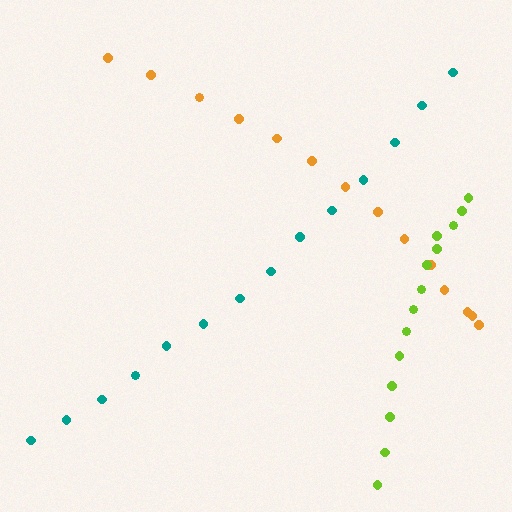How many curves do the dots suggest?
There are 3 distinct paths.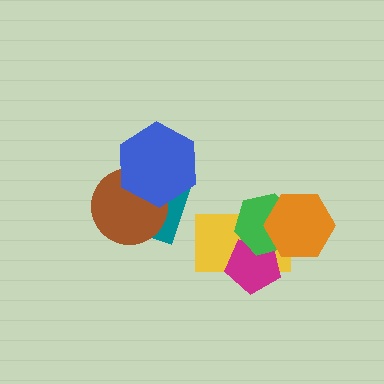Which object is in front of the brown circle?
The blue hexagon is in front of the brown circle.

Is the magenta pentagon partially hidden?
Yes, it is partially covered by another shape.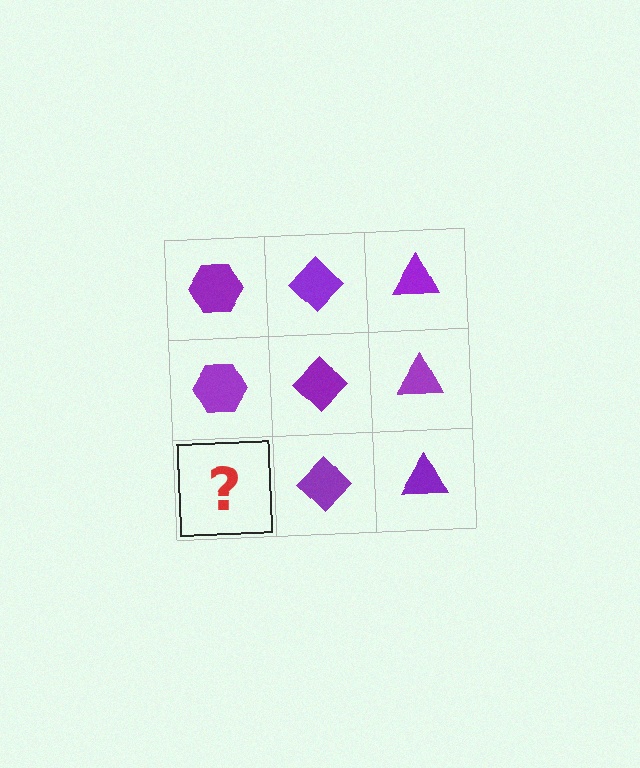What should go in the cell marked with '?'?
The missing cell should contain a purple hexagon.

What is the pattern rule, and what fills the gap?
The rule is that each column has a consistent shape. The gap should be filled with a purple hexagon.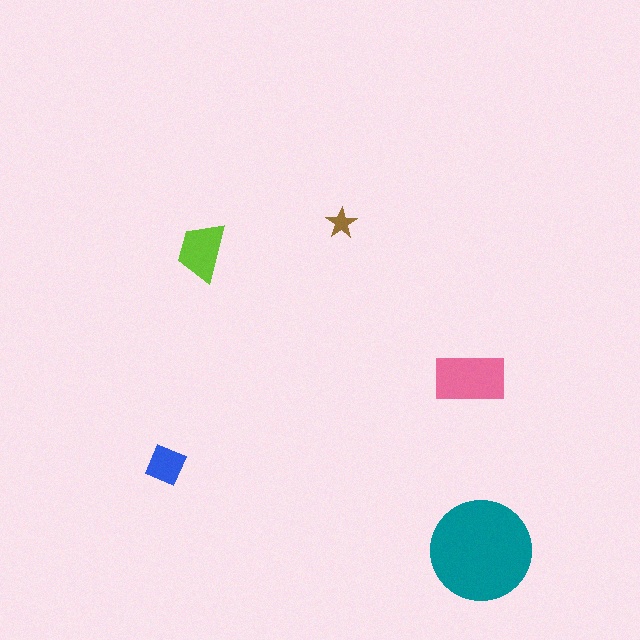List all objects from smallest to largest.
The brown star, the blue square, the lime trapezoid, the pink rectangle, the teal circle.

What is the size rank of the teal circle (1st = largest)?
1st.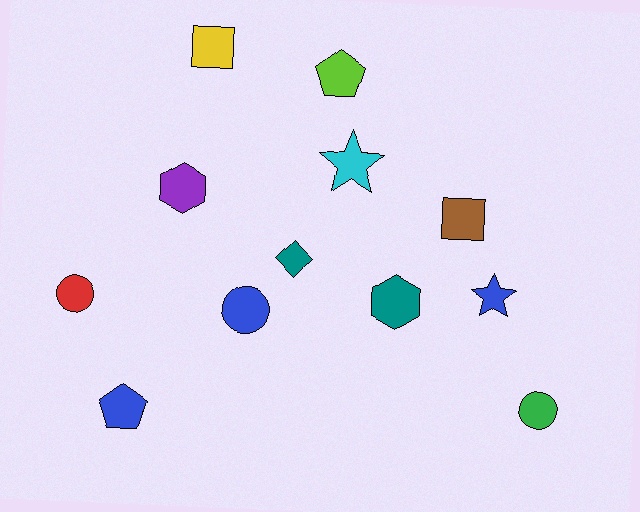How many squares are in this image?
There are 2 squares.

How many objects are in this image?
There are 12 objects.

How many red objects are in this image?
There is 1 red object.